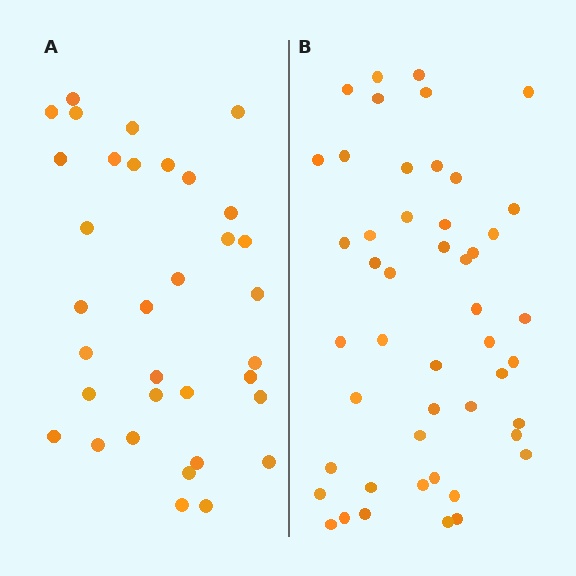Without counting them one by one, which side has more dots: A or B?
Region B (the right region) has more dots.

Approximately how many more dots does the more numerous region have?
Region B has approximately 15 more dots than region A.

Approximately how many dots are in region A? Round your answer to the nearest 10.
About 30 dots. (The exact count is 34, which rounds to 30.)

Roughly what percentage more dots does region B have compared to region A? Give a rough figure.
About 40% more.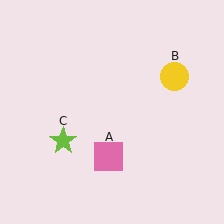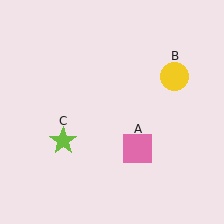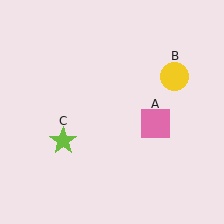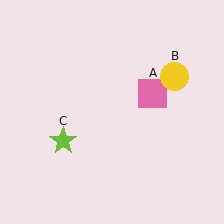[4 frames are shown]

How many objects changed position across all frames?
1 object changed position: pink square (object A).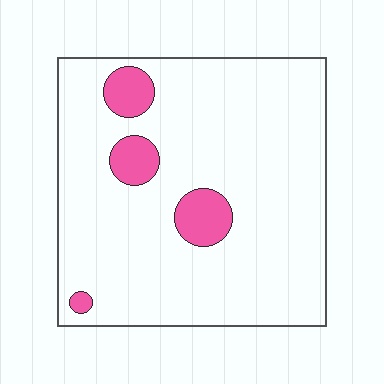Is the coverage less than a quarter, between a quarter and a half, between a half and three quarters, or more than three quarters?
Less than a quarter.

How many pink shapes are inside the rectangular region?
4.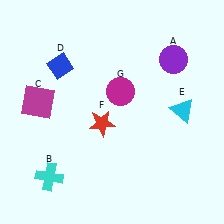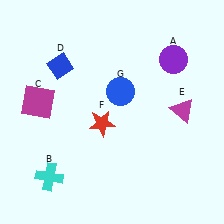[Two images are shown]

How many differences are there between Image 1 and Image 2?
There are 2 differences between the two images.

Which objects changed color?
E changed from cyan to magenta. G changed from magenta to blue.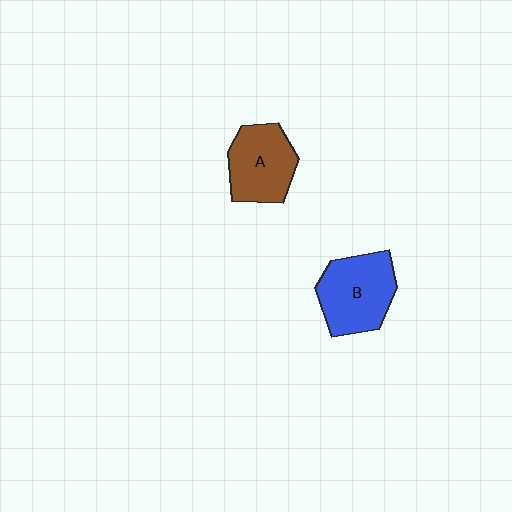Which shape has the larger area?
Shape B (blue).